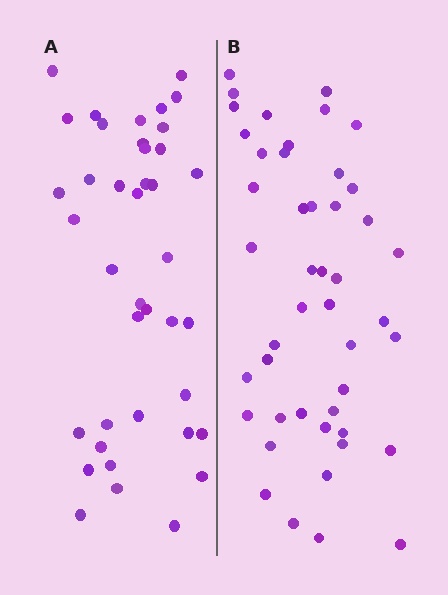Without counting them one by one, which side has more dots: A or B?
Region B (the right region) has more dots.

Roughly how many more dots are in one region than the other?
Region B has about 6 more dots than region A.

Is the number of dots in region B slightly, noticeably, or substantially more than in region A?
Region B has only slightly more — the two regions are fairly close. The ratio is roughly 1.1 to 1.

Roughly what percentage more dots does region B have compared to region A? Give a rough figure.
About 15% more.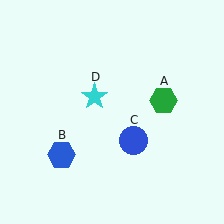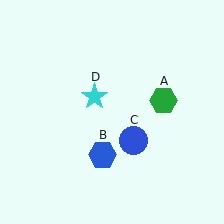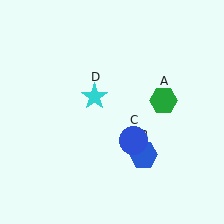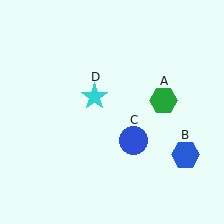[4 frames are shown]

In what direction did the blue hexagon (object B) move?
The blue hexagon (object B) moved right.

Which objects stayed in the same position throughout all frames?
Green hexagon (object A) and blue circle (object C) and cyan star (object D) remained stationary.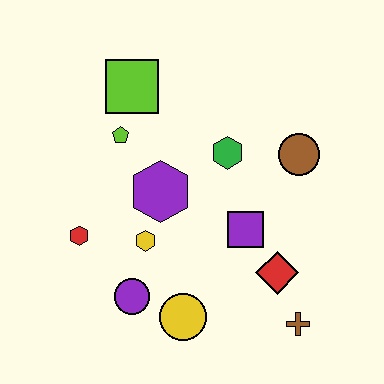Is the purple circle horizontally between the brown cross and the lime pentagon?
Yes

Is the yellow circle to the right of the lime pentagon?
Yes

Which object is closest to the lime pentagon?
The lime square is closest to the lime pentagon.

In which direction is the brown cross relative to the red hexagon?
The brown cross is to the right of the red hexagon.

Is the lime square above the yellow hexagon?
Yes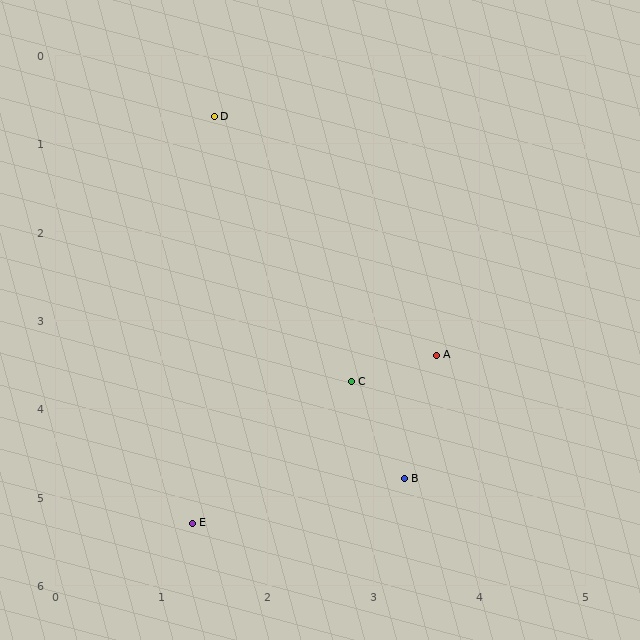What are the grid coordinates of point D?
Point D is at approximately (1.5, 0.7).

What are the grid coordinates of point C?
Point C is at approximately (2.8, 3.7).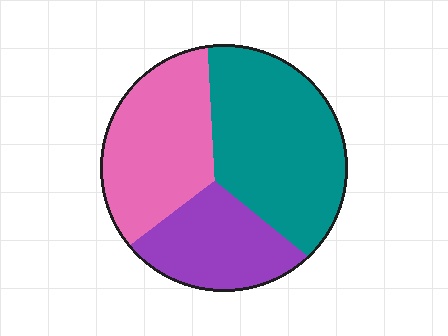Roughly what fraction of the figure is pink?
Pink takes up about one third (1/3) of the figure.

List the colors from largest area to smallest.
From largest to smallest: teal, pink, purple.